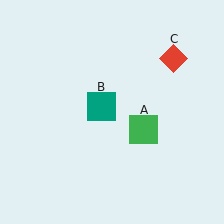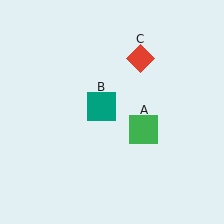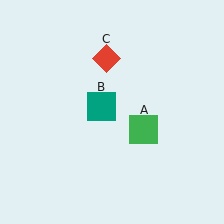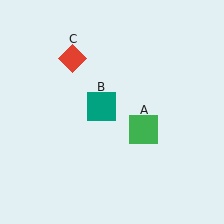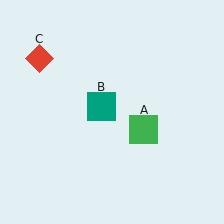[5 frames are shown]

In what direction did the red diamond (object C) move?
The red diamond (object C) moved left.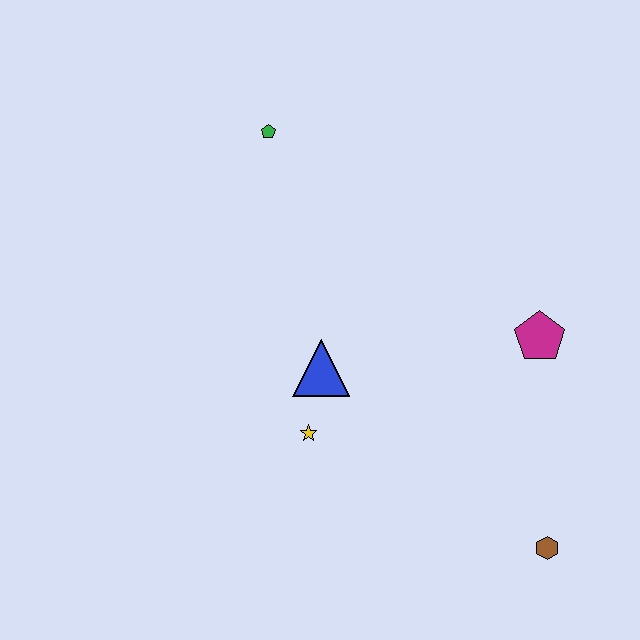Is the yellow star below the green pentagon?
Yes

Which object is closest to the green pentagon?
The blue triangle is closest to the green pentagon.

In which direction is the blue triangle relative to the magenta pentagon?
The blue triangle is to the left of the magenta pentagon.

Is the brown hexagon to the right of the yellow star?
Yes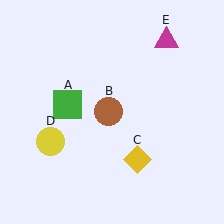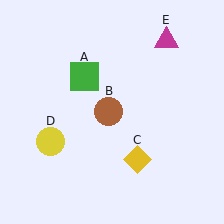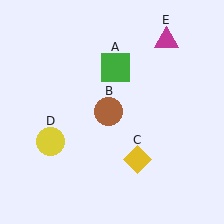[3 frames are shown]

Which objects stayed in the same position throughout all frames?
Brown circle (object B) and yellow diamond (object C) and yellow circle (object D) and magenta triangle (object E) remained stationary.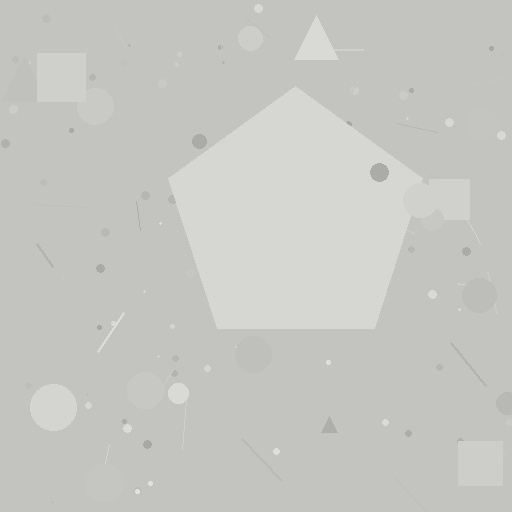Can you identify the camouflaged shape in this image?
The camouflaged shape is a pentagon.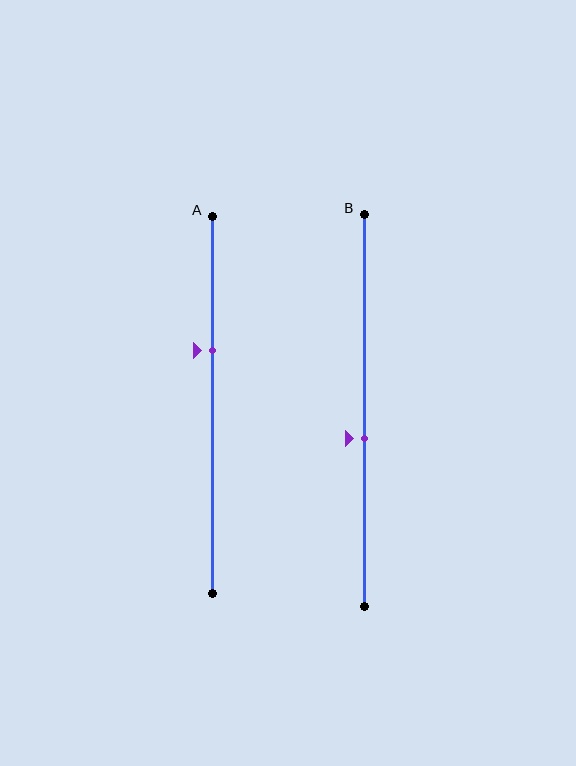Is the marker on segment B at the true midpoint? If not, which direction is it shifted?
No, the marker on segment B is shifted downward by about 7% of the segment length.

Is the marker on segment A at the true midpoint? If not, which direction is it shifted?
No, the marker on segment A is shifted upward by about 14% of the segment length.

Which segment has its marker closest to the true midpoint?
Segment B has its marker closest to the true midpoint.